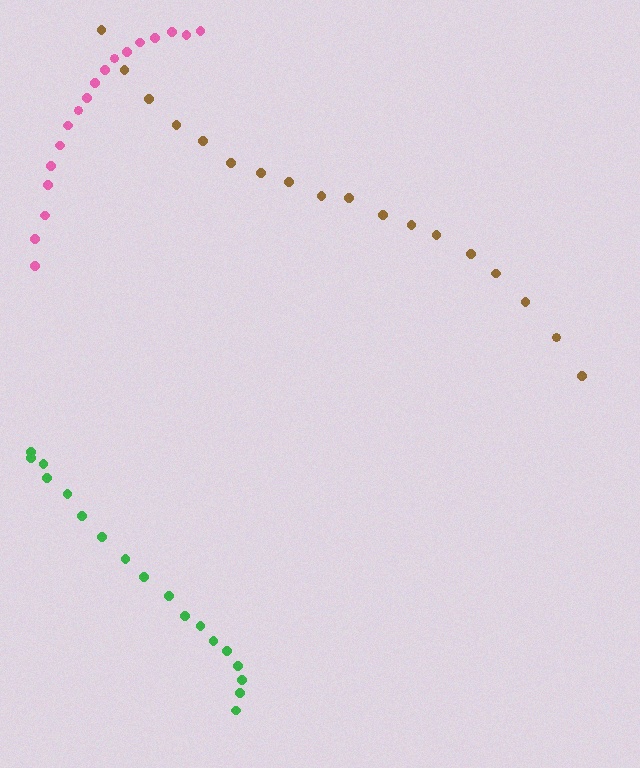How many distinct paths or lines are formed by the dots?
There are 3 distinct paths.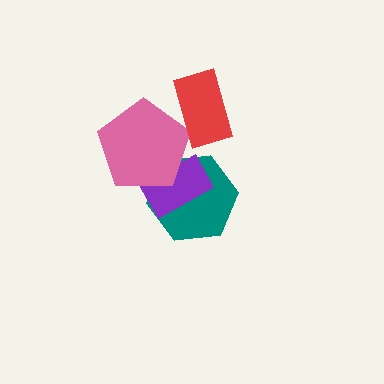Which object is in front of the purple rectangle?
The pink pentagon is in front of the purple rectangle.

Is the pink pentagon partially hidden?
Yes, it is partially covered by another shape.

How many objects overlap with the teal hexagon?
2 objects overlap with the teal hexagon.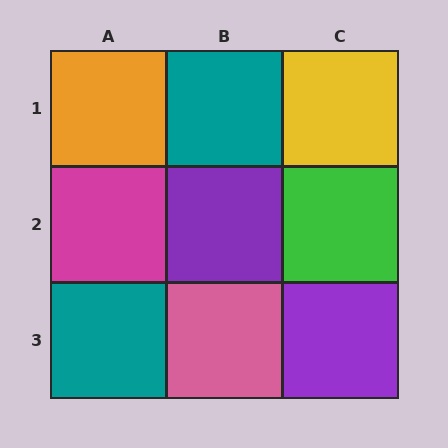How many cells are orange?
1 cell is orange.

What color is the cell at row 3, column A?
Teal.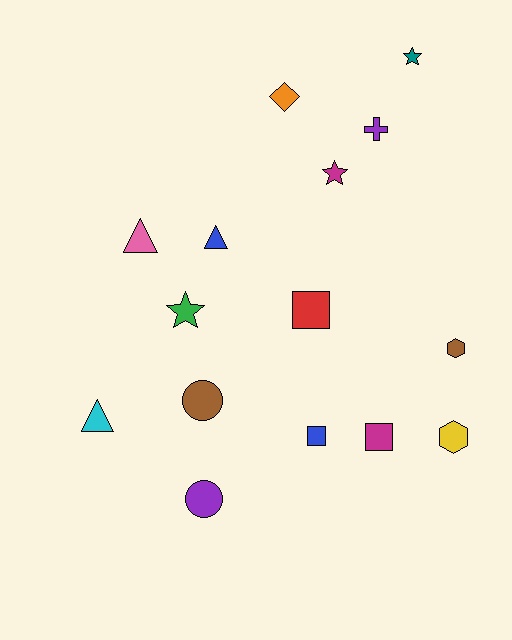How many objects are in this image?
There are 15 objects.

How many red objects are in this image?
There is 1 red object.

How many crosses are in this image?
There is 1 cross.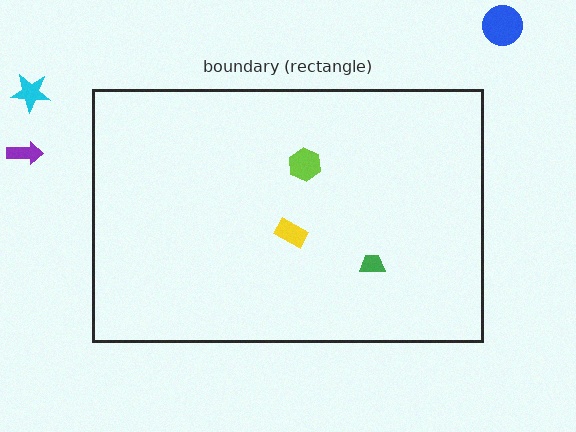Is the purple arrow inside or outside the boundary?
Outside.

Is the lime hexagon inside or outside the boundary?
Inside.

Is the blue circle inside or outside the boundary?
Outside.